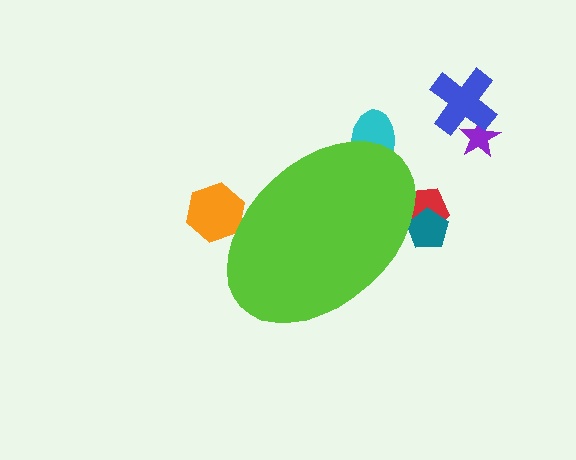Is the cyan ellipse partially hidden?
Yes, the cyan ellipse is partially hidden behind the lime ellipse.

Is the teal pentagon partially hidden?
Yes, the teal pentagon is partially hidden behind the lime ellipse.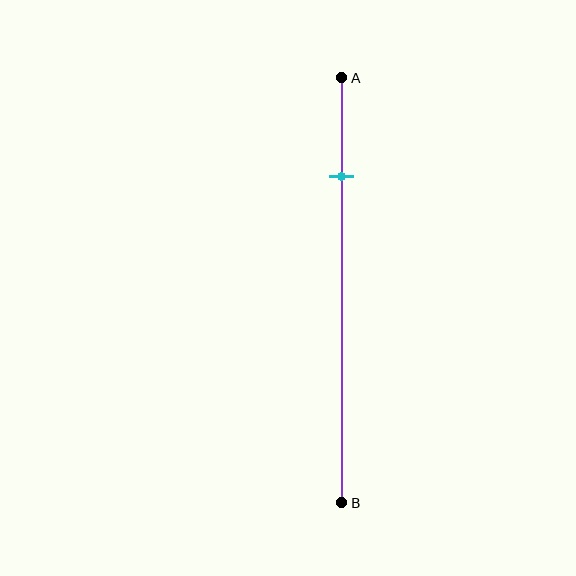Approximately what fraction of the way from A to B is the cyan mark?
The cyan mark is approximately 25% of the way from A to B.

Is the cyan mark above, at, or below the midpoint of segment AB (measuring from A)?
The cyan mark is above the midpoint of segment AB.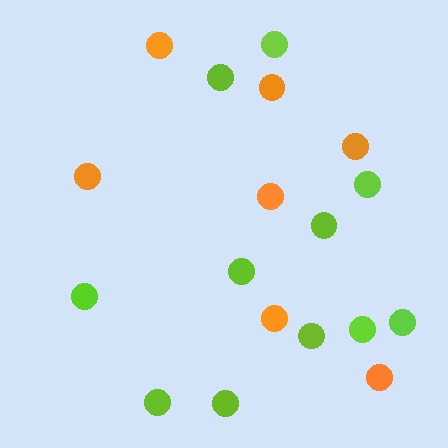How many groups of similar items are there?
There are 2 groups: one group of lime circles (11) and one group of orange circles (7).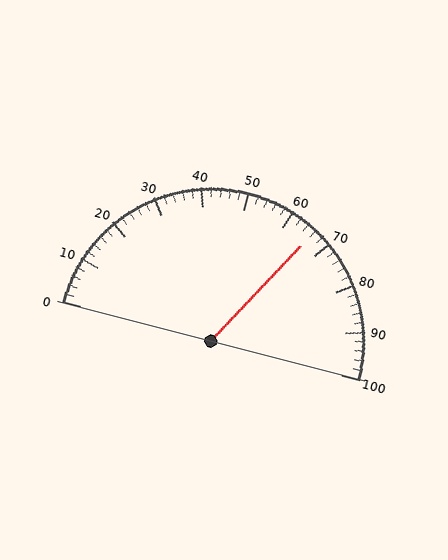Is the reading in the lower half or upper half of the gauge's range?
The reading is in the upper half of the range (0 to 100).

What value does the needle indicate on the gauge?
The needle indicates approximately 66.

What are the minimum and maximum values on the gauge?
The gauge ranges from 0 to 100.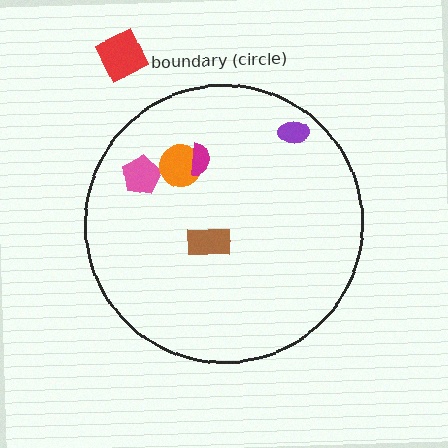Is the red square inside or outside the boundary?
Outside.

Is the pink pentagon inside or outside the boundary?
Inside.